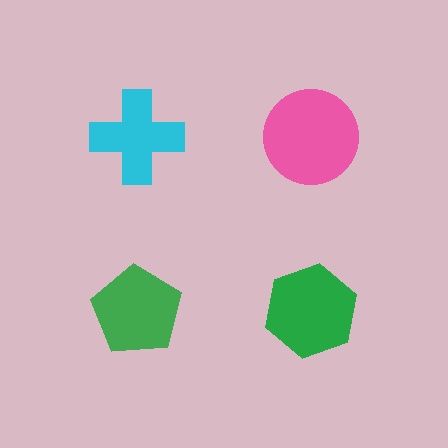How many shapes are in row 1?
2 shapes.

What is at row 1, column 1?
A cyan cross.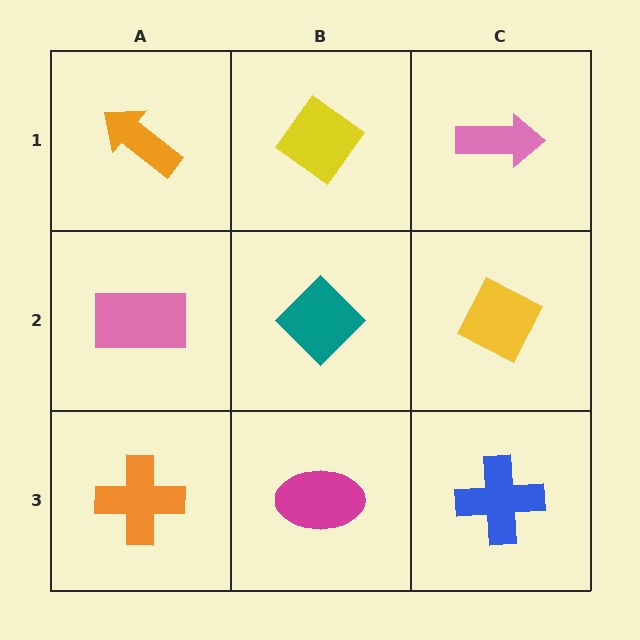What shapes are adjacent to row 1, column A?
A pink rectangle (row 2, column A), a yellow diamond (row 1, column B).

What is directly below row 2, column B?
A magenta ellipse.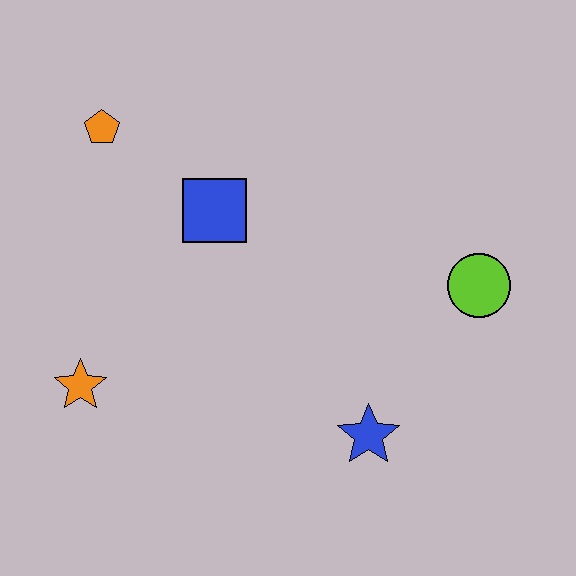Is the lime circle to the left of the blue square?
No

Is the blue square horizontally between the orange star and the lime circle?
Yes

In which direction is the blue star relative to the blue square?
The blue star is below the blue square.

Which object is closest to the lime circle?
The blue star is closest to the lime circle.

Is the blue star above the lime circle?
No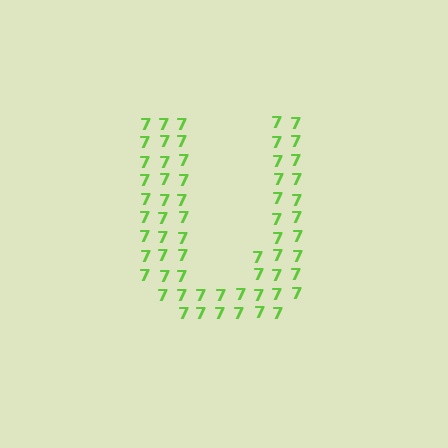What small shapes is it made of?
It is made of small digit 7's.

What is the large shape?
The large shape is the letter U.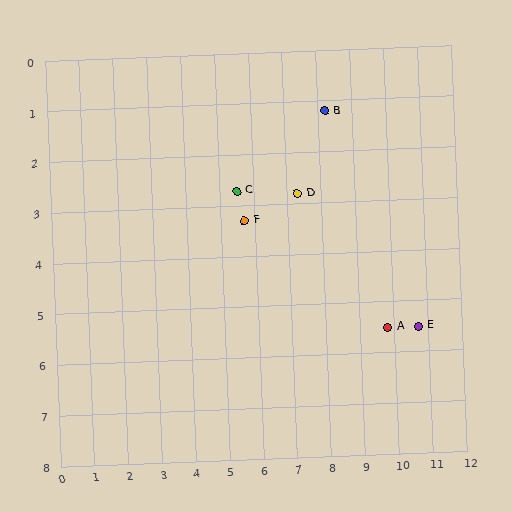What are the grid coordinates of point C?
Point C is at approximately (5.5, 2.7).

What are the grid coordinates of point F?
Point F is at approximately (5.7, 3.3).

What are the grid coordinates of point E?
Point E is at approximately (10.7, 5.5).